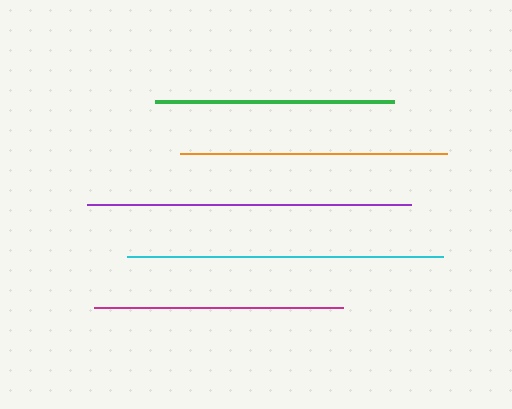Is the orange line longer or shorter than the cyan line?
The cyan line is longer than the orange line.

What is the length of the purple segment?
The purple segment is approximately 324 pixels long.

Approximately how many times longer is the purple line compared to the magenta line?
The purple line is approximately 1.3 times the length of the magenta line.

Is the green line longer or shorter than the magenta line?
The magenta line is longer than the green line.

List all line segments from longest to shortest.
From longest to shortest: purple, cyan, orange, magenta, green.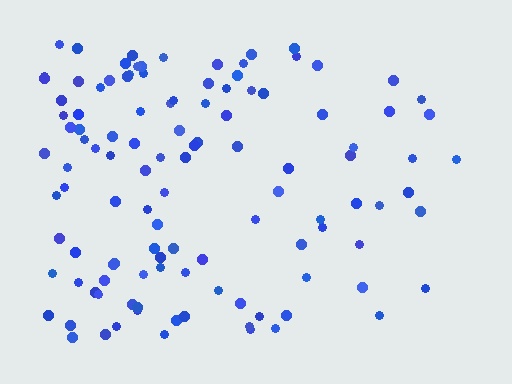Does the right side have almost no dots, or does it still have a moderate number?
Still a moderate number, just noticeably fewer than the left.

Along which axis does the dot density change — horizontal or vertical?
Horizontal.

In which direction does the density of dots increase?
From right to left, with the left side densest.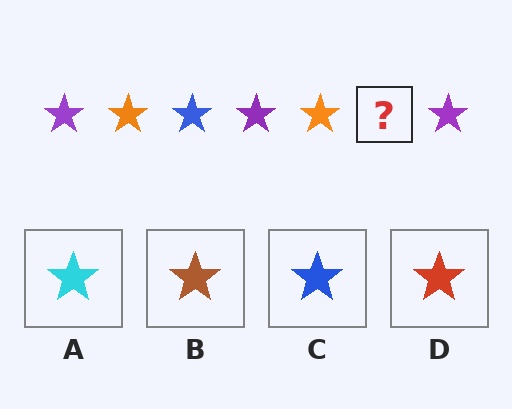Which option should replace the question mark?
Option C.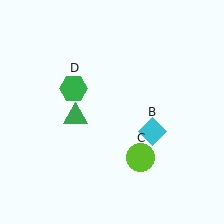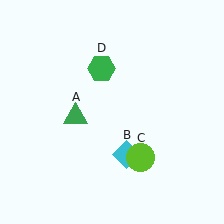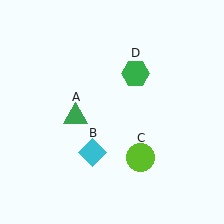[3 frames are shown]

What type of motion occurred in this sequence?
The cyan diamond (object B), green hexagon (object D) rotated clockwise around the center of the scene.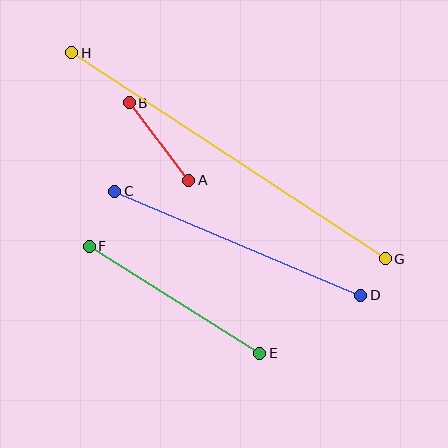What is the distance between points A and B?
The distance is approximately 98 pixels.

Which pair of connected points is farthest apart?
Points G and H are farthest apart.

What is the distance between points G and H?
The distance is approximately 376 pixels.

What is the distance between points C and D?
The distance is approximately 268 pixels.